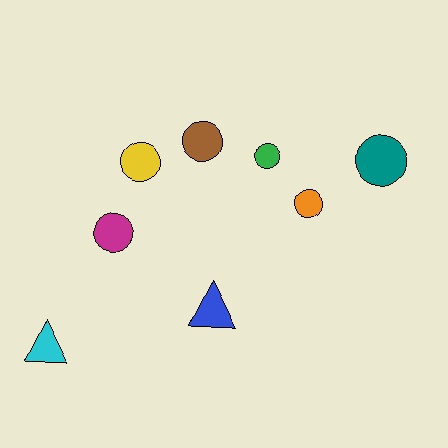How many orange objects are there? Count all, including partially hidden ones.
There is 1 orange object.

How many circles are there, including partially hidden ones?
There are 6 circles.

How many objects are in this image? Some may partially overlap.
There are 8 objects.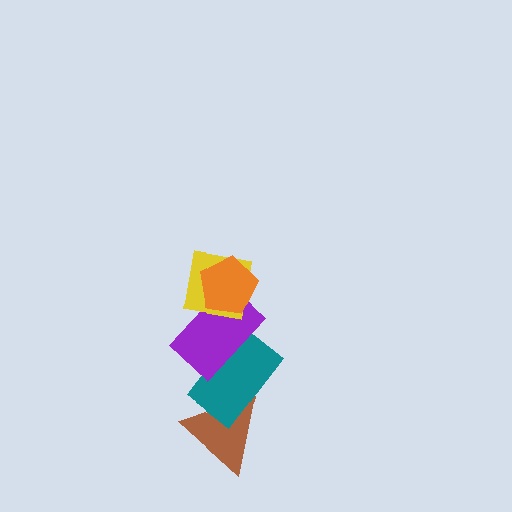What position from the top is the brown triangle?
The brown triangle is 5th from the top.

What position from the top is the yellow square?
The yellow square is 2nd from the top.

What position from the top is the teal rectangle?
The teal rectangle is 4th from the top.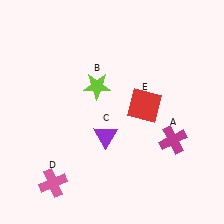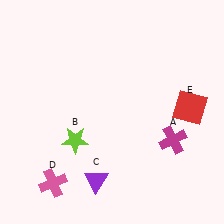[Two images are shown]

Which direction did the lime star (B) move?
The lime star (B) moved down.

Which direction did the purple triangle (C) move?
The purple triangle (C) moved down.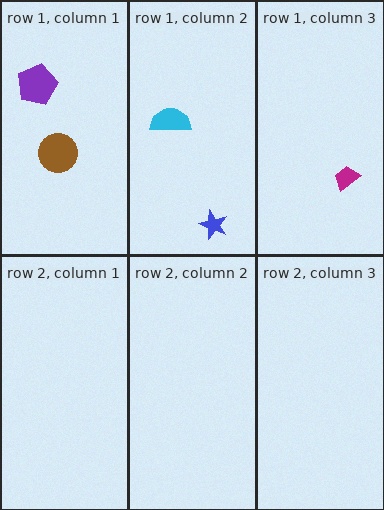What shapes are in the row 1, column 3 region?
The magenta trapezoid.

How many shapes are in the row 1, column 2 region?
2.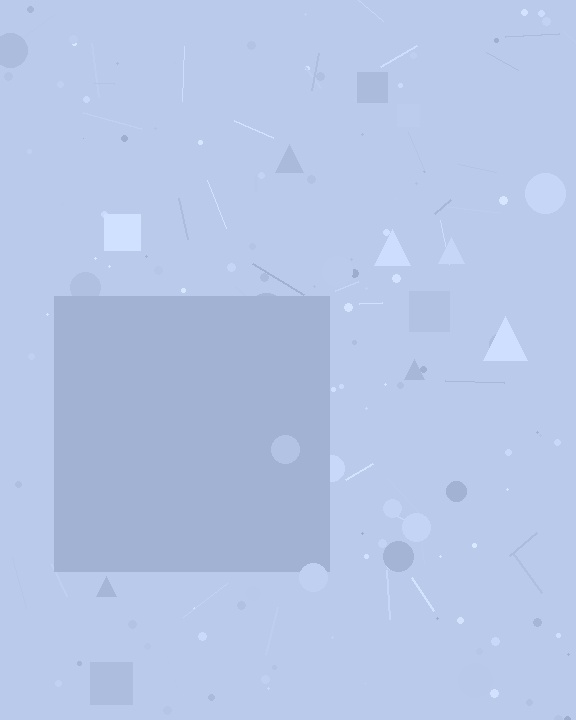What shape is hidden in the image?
A square is hidden in the image.